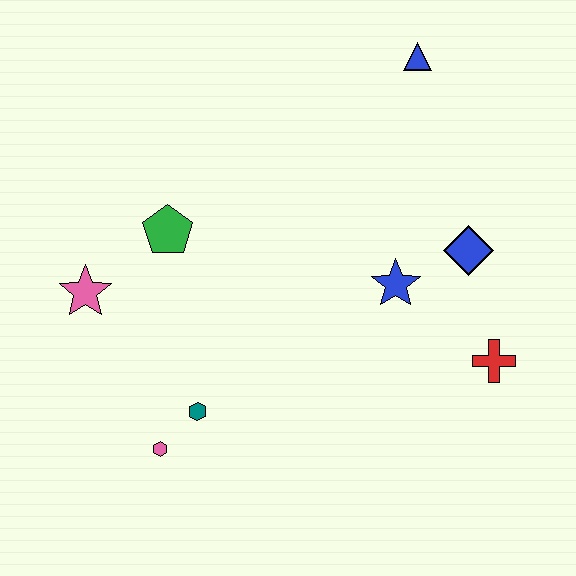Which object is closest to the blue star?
The blue diamond is closest to the blue star.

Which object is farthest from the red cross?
The pink star is farthest from the red cross.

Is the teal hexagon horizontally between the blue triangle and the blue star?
No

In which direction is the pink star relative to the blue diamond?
The pink star is to the left of the blue diamond.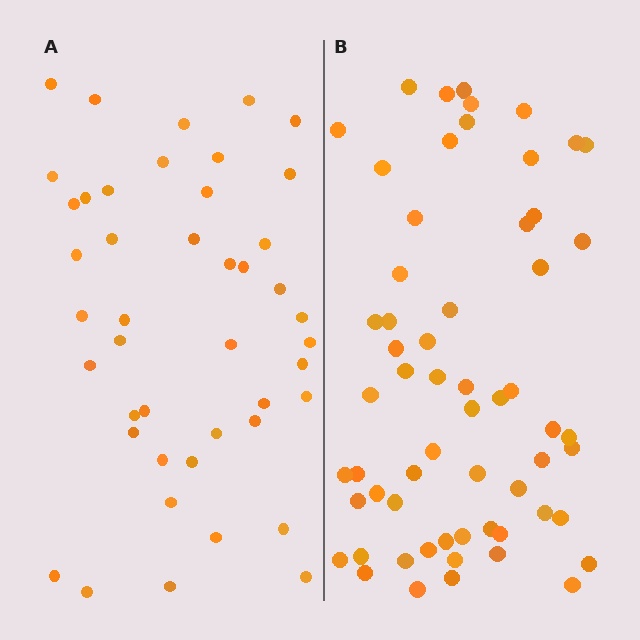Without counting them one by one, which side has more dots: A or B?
Region B (the right region) has more dots.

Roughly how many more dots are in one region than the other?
Region B has approximately 15 more dots than region A.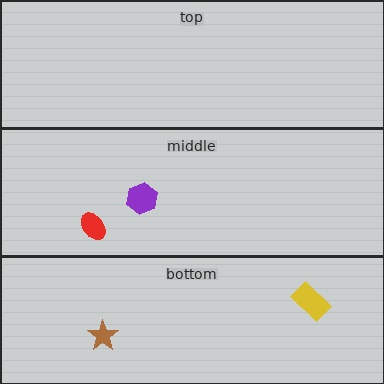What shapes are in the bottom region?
The brown star, the yellow rectangle.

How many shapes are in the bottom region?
2.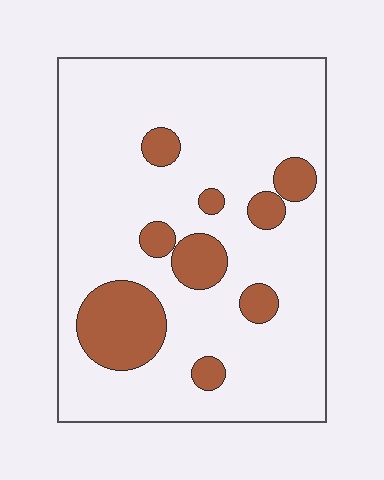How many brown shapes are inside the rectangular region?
9.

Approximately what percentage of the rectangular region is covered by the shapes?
Approximately 15%.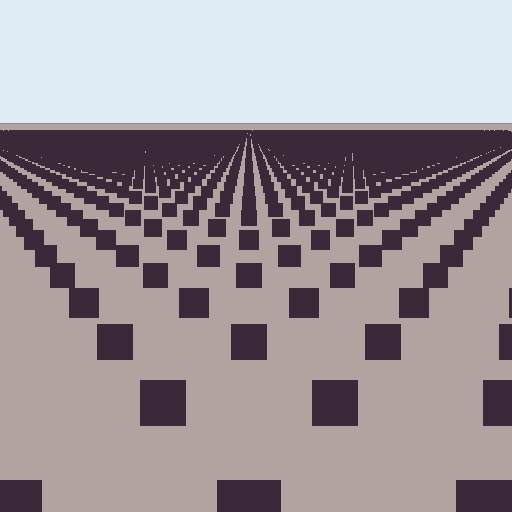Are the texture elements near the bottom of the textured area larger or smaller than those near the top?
Larger. Near the bottom, elements are closer to the viewer and appear at a bigger on-screen size.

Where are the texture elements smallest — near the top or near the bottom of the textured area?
Near the top.